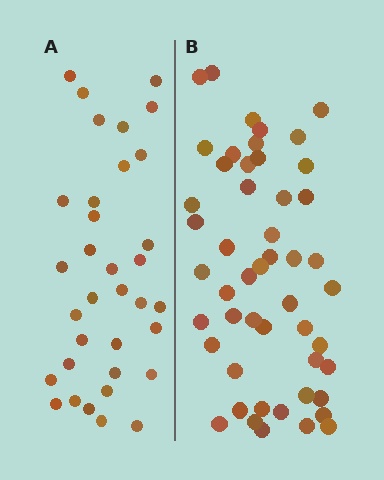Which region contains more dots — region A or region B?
Region B (the right region) has more dots.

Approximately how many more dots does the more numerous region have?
Region B has approximately 15 more dots than region A.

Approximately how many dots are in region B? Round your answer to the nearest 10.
About 50 dots.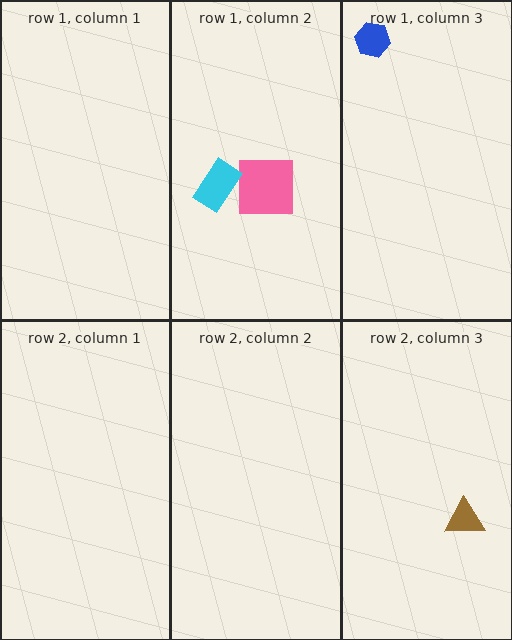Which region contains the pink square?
The row 1, column 2 region.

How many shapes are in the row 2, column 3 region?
1.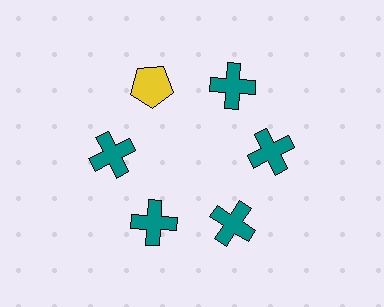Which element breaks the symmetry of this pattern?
The yellow pentagon at roughly the 11 o'clock position breaks the symmetry. All other shapes are teal crosses.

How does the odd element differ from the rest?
It differs in both color (yellow instead of teal) and shape (pentagon instead of cross).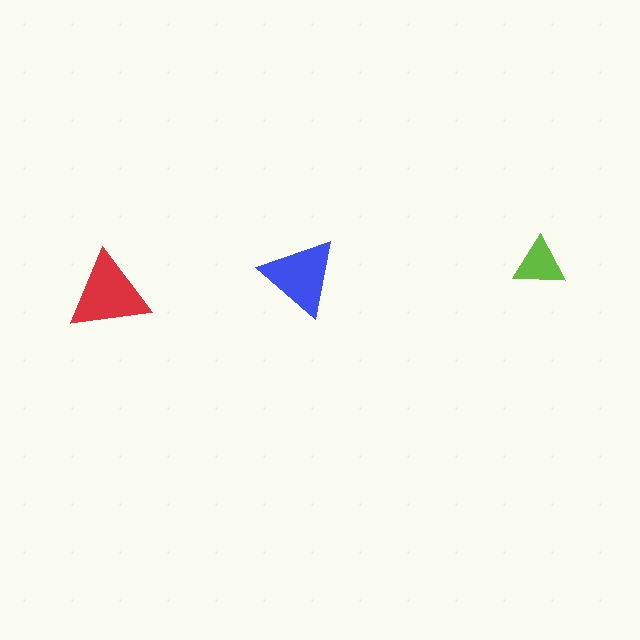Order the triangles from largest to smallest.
the red one, the blue one, the lime one.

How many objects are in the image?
There are 3 objects in the image.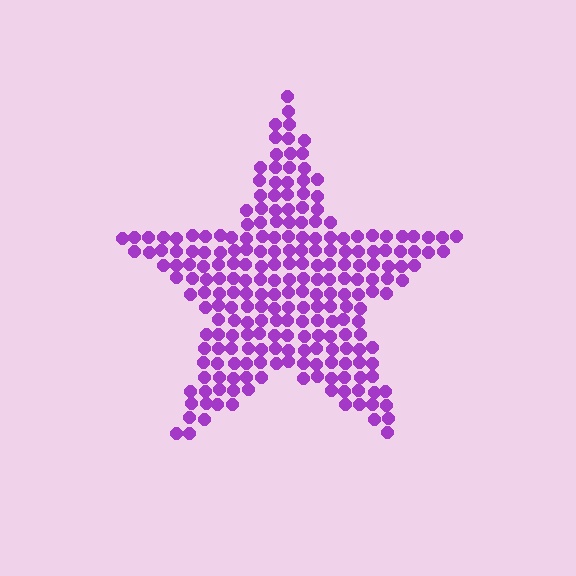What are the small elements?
The small elements are circles.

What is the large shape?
The large shape is a star.